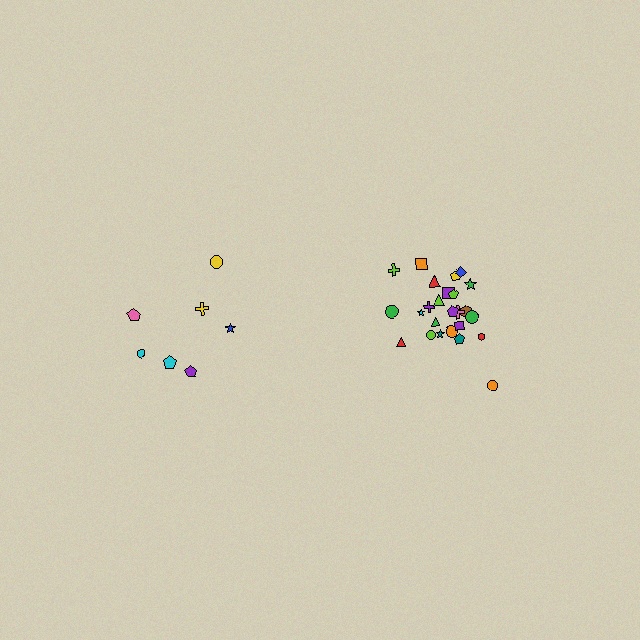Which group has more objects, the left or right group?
The right group.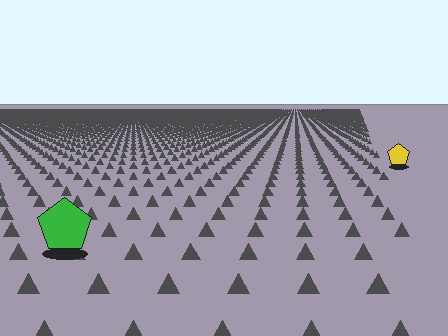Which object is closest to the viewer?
The green pentagon is closest. The texture marks near it are larger and more spread out.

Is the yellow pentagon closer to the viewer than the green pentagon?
No. The green pentagon is closer — you can tell from the texture gradient: the ground texture is coarser near it.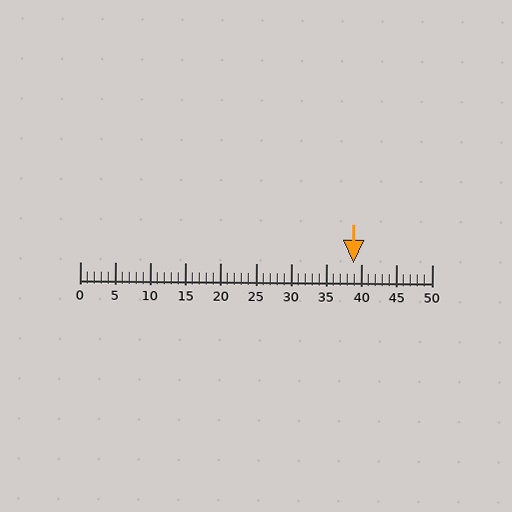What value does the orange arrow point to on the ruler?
The orange arrow points to approximately 39.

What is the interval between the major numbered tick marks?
The major tick marks are spaced 5 units apart.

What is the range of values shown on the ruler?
The ruler shows values from 0 to 50.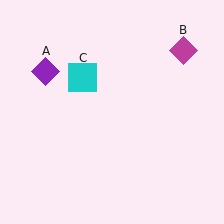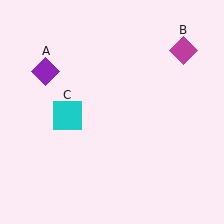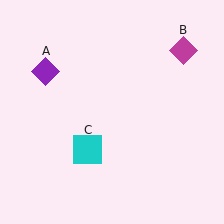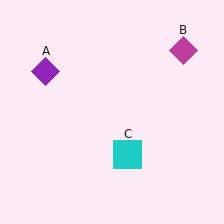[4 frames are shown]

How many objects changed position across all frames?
1 object changed position: cyan square (object C).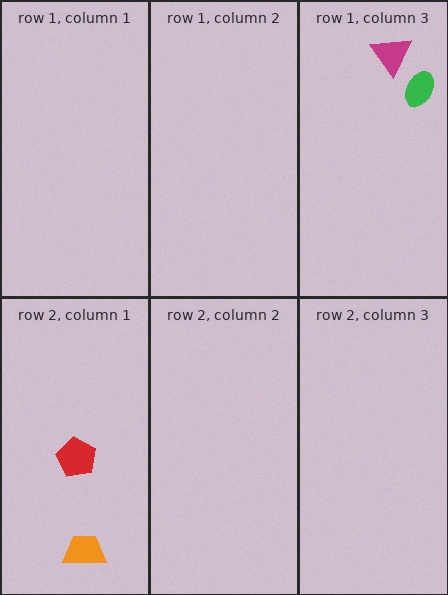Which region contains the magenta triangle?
The row 1, column 3 region.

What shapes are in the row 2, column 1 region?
The orange trapezoid, the red pentagon.